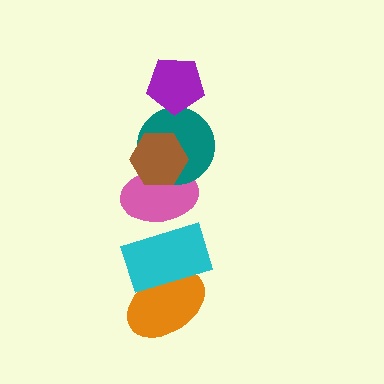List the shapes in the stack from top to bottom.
From top to bottom: the purple pentagon, the brown hexagon, the teal circle, the pink ellipse, the cyan rectangle, the orange ellipse.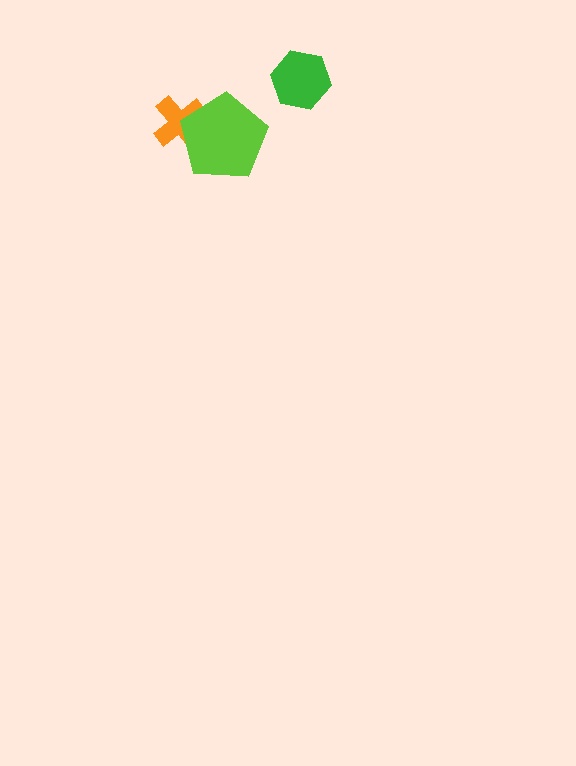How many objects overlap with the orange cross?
1 object overlaps with the orange cross.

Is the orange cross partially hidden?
Yes, it is partially covered by another shape.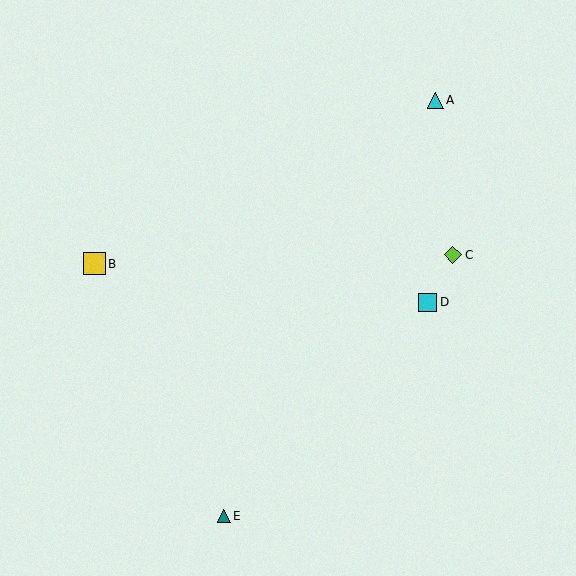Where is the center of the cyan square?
The center of the cyan square is at (428, 302).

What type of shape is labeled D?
Shape D is a cyan square.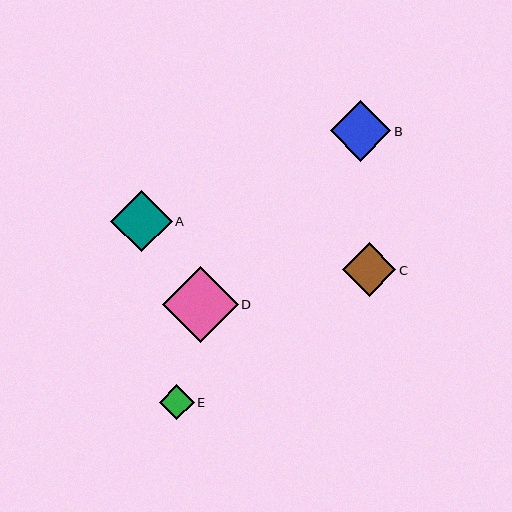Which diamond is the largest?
Diamond D is the largest with a size of approximately 76 pixels.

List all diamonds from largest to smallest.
From largest to smallest: D, A, B, C, E.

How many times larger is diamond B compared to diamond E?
Diamond B is approximately 1.7 times the size of diamond E.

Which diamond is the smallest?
Diamond E is the smallest with a size of approximately 35 pixels.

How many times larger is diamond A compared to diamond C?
Diamond A is approximately 1.2 times the size of diamond C.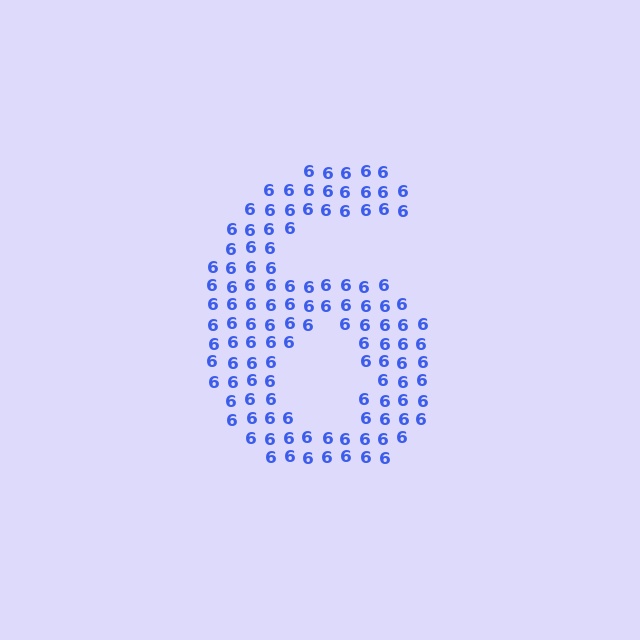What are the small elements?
The small elements are digit 6's.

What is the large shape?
The large shape is the digit 6.